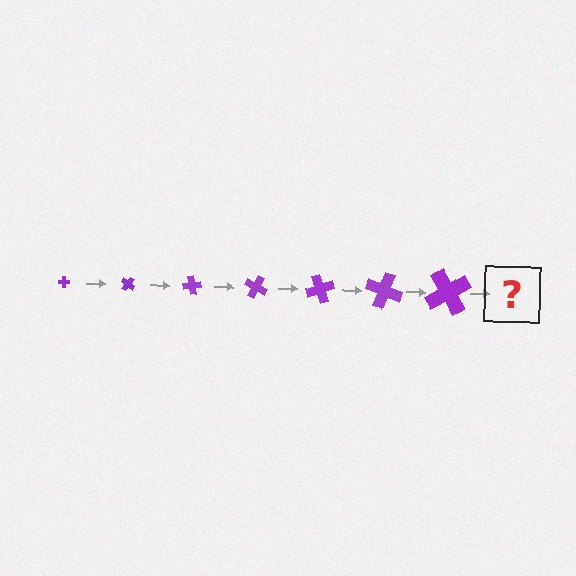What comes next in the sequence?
The next element should be a cross, larger than the previous one and rotated 280 degrees from the start.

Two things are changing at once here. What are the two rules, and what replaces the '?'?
The two rules are that the cross grows larger each step and it rotates 40 degrees each step. The '?' should be a cross, larger than the previous one and rotated 280 degrees from the start.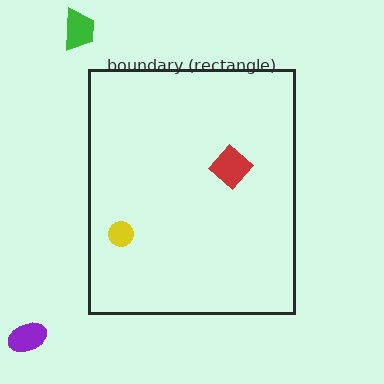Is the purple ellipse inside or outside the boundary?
Outside.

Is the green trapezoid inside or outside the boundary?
Outside.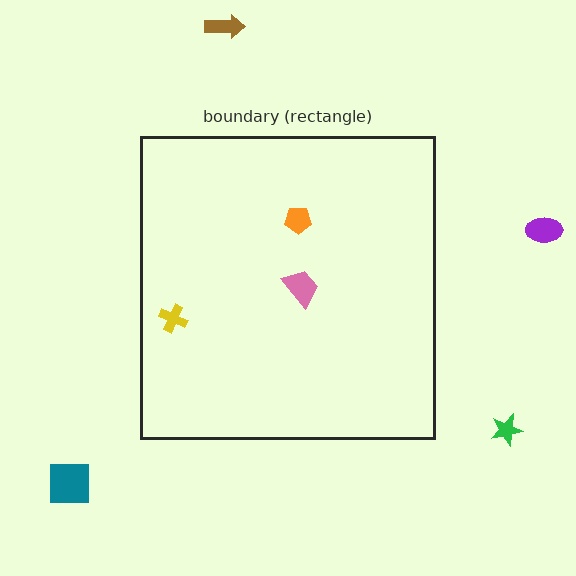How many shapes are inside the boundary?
3 inside, 4 outside.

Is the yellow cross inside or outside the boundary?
Inside.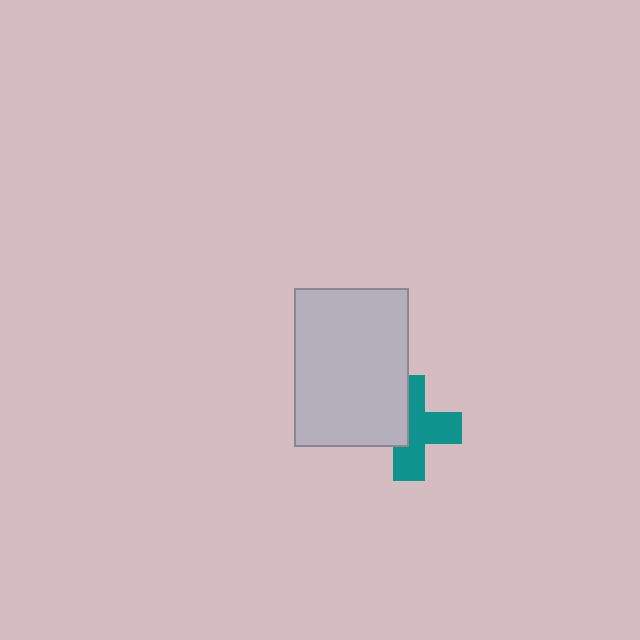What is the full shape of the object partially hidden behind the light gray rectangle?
The partially hidden object is a teal cross.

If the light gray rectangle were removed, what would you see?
You would see the complete teal cross.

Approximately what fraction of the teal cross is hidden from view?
Roughly 40% of the teal cross is hidden behind the light gray rectangle.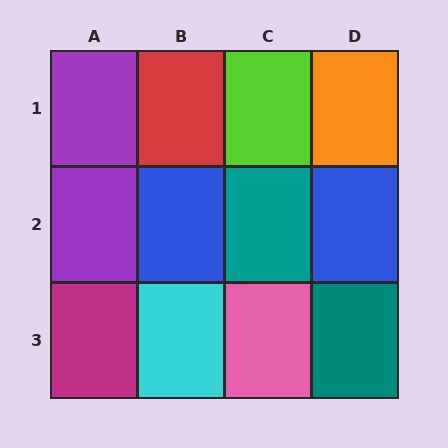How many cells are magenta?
1 cell is magenta.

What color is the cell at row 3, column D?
Teal.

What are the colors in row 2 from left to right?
Purple, blue, teal, blue.